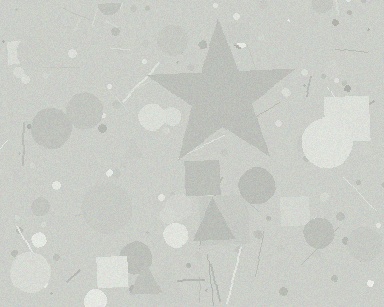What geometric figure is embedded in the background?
A star is embedded in the background.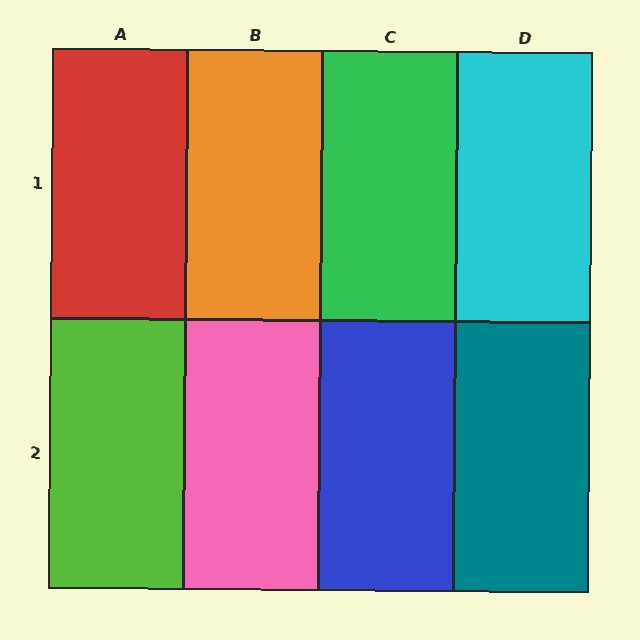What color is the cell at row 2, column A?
Lime.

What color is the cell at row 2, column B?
Pink.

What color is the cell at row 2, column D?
Teal.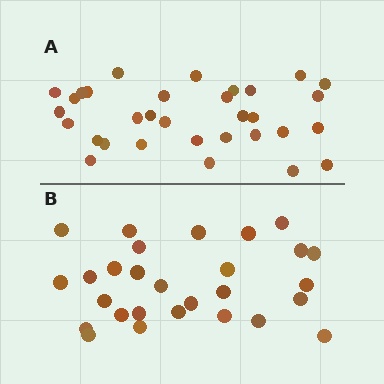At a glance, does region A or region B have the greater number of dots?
Region A (the top region) has more dots.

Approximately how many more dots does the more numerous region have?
Region A has about 4 more dots than region B.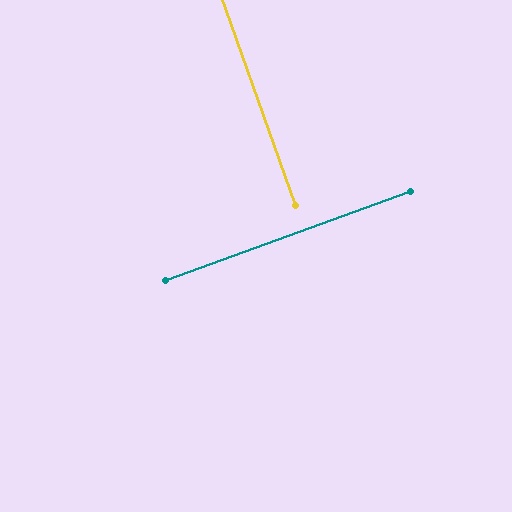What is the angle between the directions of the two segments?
Approximately 89 degrees.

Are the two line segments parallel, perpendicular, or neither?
Perpendicular — they meet at approximately 89°.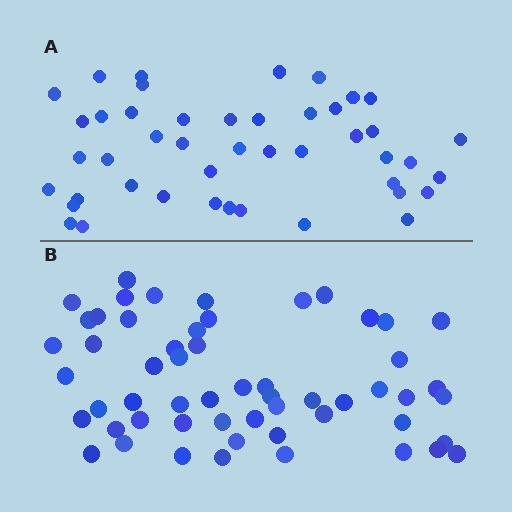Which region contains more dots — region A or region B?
Region B (the bottom region) has more dots.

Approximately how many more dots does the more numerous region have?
Region B has roughly 12 or so more dots than region A.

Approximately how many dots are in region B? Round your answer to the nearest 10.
About 60 dots. (The exact count is 56, which rounds to 60.)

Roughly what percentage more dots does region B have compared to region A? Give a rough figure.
About 25% more.